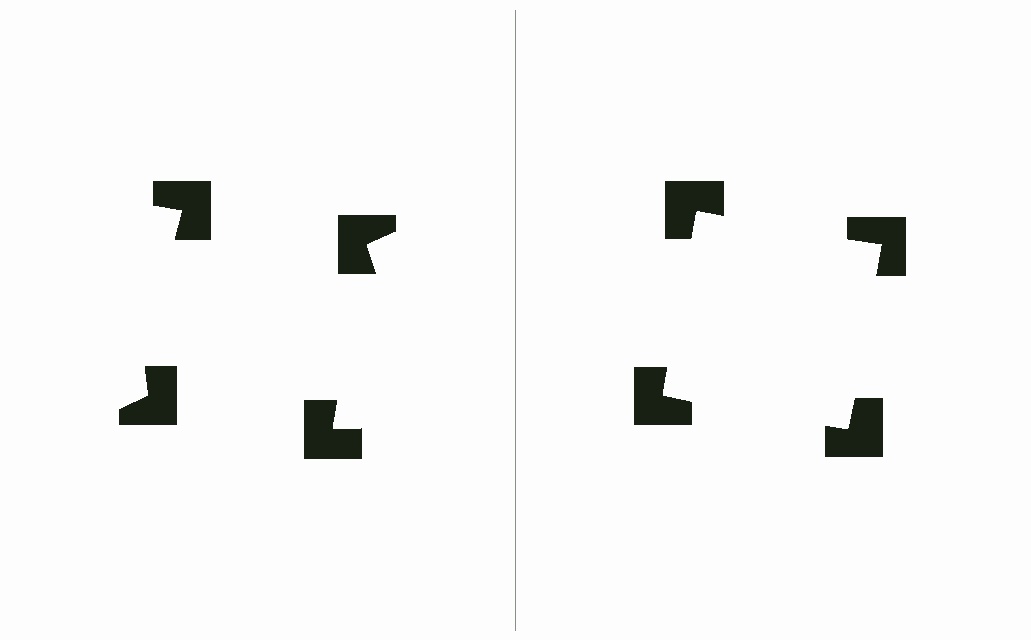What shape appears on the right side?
An illusory square.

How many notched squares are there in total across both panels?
8 — 4 on each side.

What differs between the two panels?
The notched squares are positioned identically on both sides; only the wedge orientations differ. On the right they align to a square; on the left they are misaligned.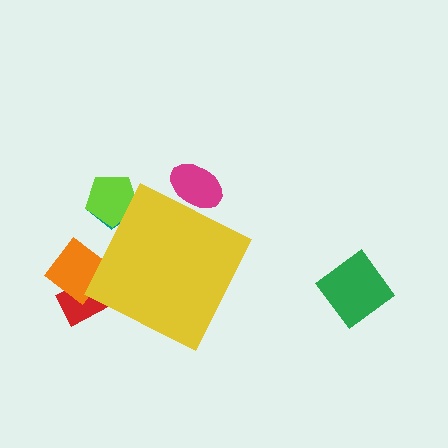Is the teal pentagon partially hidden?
Yes, the teal pentagon is partially hidden behind the yellow diamond.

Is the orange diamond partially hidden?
Yes, the orange diamond is partially hidden behind the yellow diamond.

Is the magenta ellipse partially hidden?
Yes, the magenta ellipse is partially hidden behind the yellow diamond.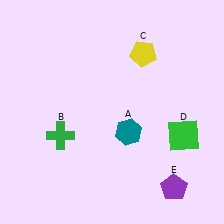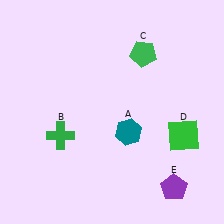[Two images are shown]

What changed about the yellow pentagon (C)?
In Image 1, C is yellow. In Image 2, it changed to green.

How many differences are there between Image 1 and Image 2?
There is 1 difference between the two images.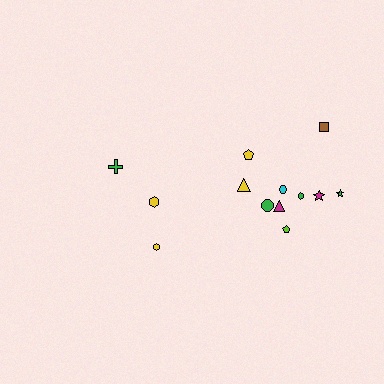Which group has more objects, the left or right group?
The right group.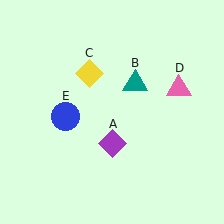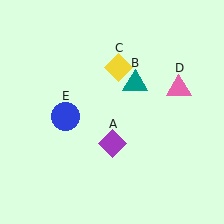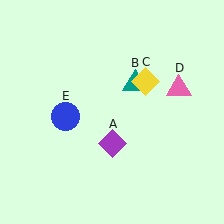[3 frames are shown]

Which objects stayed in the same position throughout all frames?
Purple diamond (object A) and teal triangle (object B) and pink triangle (object D) and blue circle (object E) remained stationary.